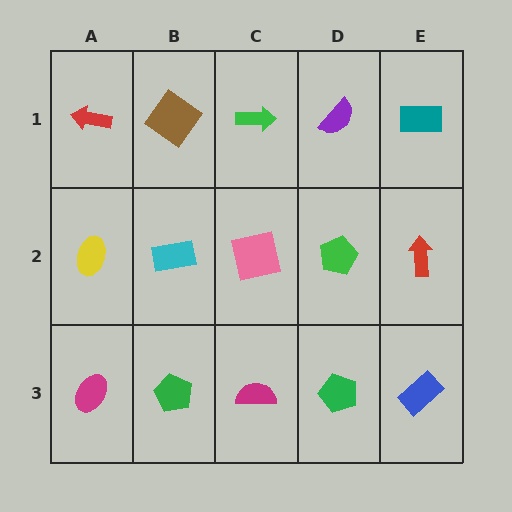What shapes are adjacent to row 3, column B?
A cyan rectangle (row 2, column B), a magenta ellipse (row 3, column A), a magenta semicircle (row 3, column C).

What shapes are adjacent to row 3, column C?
A pink square (row 2, column C), a green pentagon (row 3, column B), a green pentagon (row 3, column D).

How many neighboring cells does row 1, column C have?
3.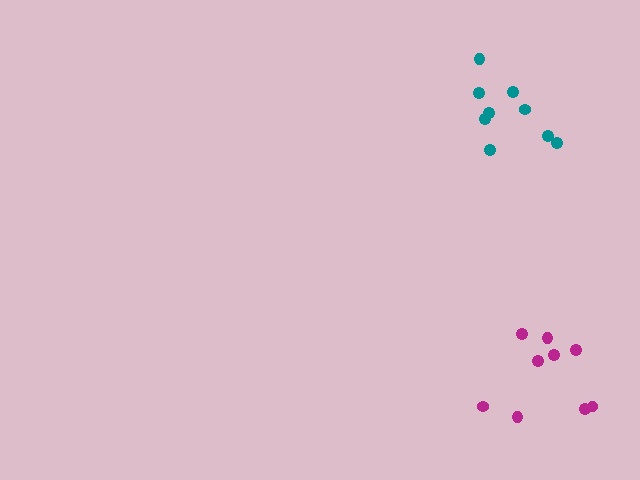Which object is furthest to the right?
The magenta cluster is rightmost.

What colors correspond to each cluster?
The clusters are colored: teal, magenta.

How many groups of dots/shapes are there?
There are 2 groups.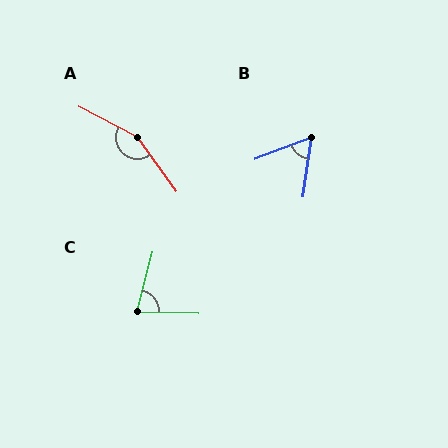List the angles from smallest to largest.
B (61°), C (78°), A (153°).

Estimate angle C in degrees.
Approximately 78 degrees.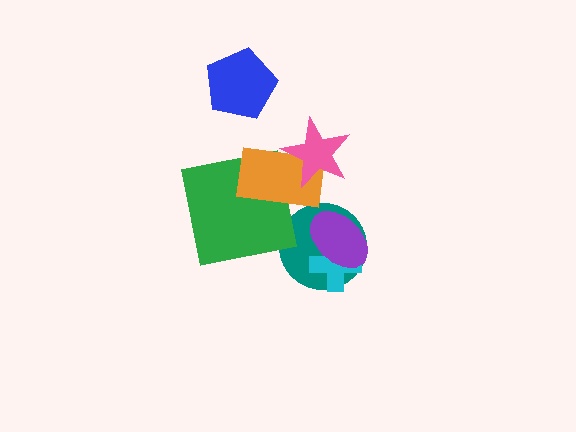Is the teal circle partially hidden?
Yes, it is partially covered by another shape.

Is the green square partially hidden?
Yes, it is partially covered by another shape.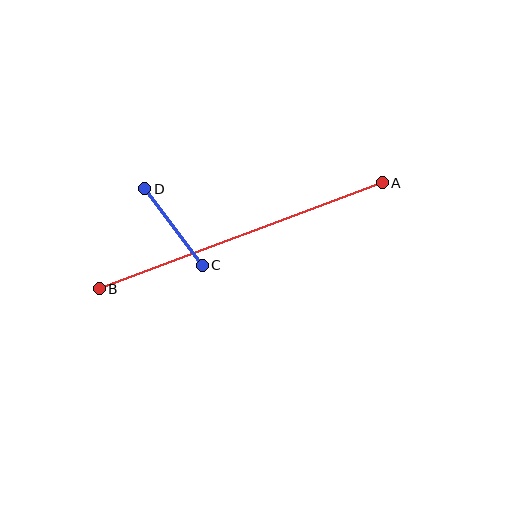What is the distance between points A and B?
The distance is approximately 302 pixels.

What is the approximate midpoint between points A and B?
The midpoint is at approximately (241, 236) pixels.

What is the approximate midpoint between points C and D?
The midpoint is at approximately (173, 227) pixels.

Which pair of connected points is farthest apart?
Points A and B are farthest apart.